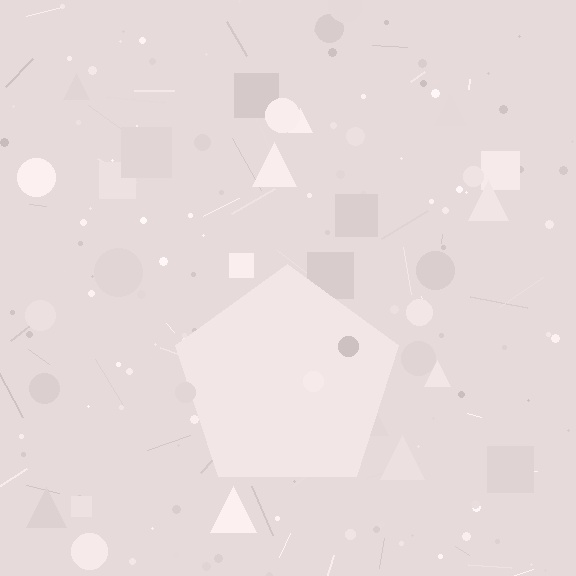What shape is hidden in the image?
A pentagon is hidden in the image.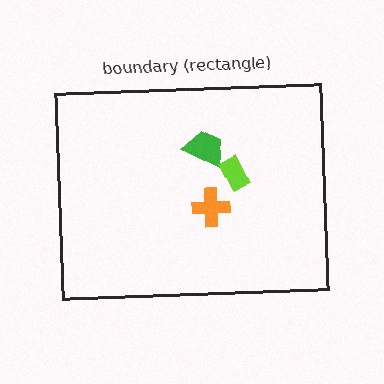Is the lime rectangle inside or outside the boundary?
Inside.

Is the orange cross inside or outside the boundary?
Inside.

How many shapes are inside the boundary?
3 inside, 0 outside.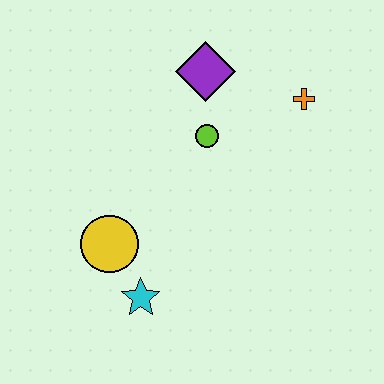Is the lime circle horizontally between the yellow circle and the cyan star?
No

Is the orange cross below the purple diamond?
Yes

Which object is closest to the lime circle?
The purple diamond is closest to the lime circle.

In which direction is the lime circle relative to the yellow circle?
The lime circle is above the yellow circle.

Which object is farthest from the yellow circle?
The orange cross is farthest from the yellow circle.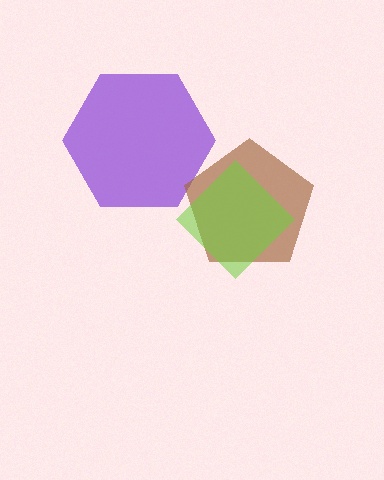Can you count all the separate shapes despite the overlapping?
Yes, there are 3 separate shapes.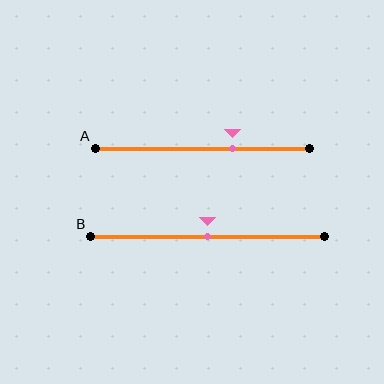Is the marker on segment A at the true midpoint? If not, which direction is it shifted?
No, the marker on segment A is shifted to the right by about 14% of the segment length.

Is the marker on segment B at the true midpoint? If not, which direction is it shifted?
Yes, the marker on segment B is at the true midpoint.